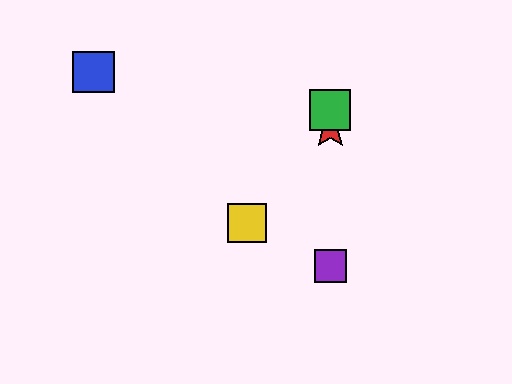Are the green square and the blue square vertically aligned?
No, the green square is at x≈330 and the blue square is at x≈94.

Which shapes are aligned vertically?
The red star, the green square, the purple square are aligned vertically.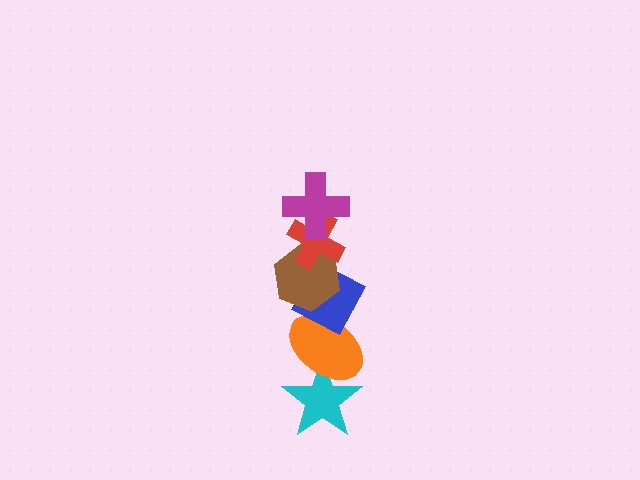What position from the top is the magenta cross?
The magenta cross is 1st from the top.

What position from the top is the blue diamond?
The blue diamond is 4th from the top.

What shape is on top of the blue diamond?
The brown hexagon is on top of the blue diamond.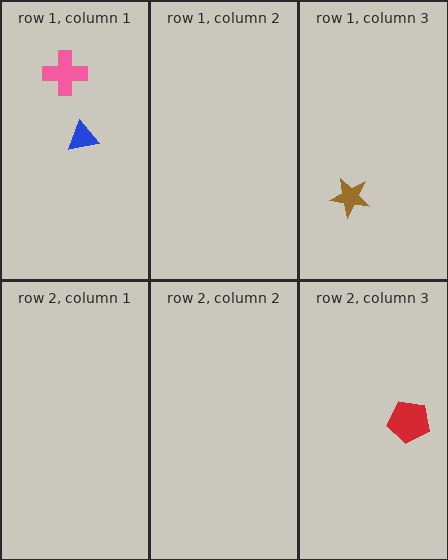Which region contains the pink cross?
The row 1, column 1 region.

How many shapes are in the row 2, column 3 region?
1.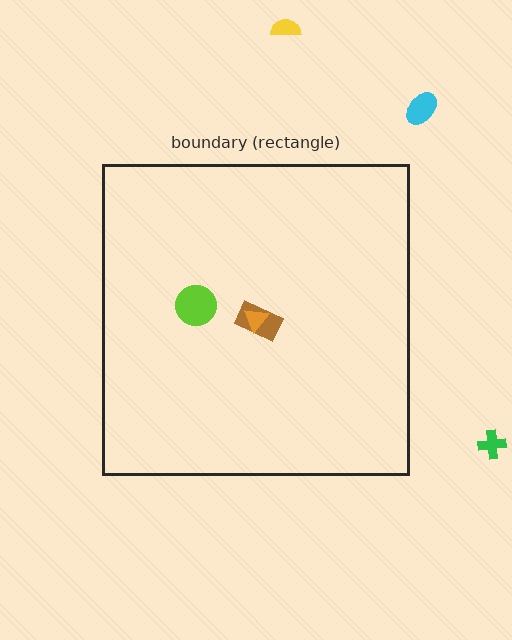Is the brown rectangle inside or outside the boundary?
Inside.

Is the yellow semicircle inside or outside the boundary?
Outside.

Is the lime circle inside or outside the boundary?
Inside.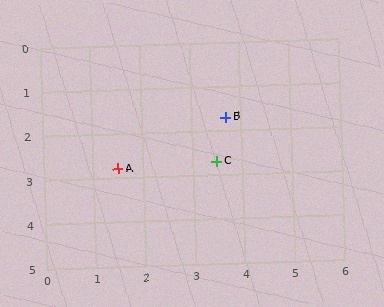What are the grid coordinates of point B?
Point B is at approximately (3.7, 1.7).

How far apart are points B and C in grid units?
Points B and C are about 1.0 grid units apart.